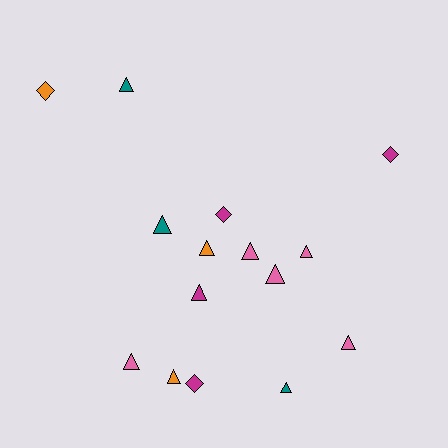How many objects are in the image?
There are 15 objects.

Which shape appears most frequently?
Triangle, with 11 objects.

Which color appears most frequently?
Pink, with 5 objects.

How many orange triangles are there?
There are 2 orange triangles.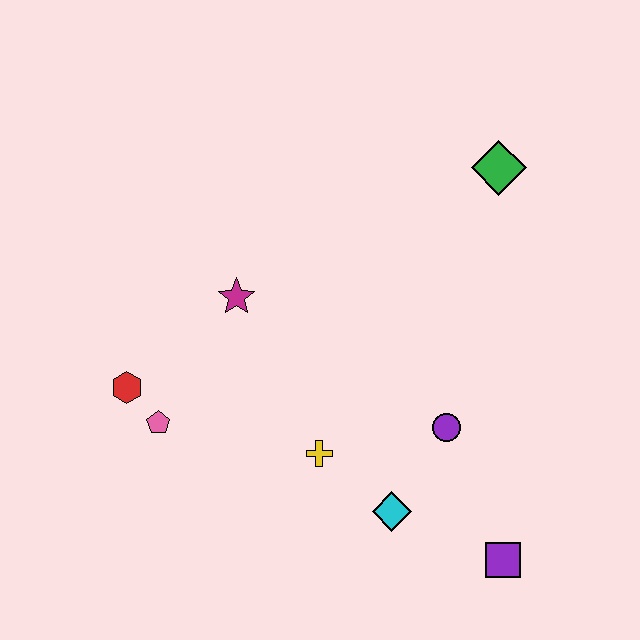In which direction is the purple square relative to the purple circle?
The purple square is below the purple circle.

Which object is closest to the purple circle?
The cyan diamond is closest to the purple circle.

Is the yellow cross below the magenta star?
Yes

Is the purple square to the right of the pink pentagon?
Yes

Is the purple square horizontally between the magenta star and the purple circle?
No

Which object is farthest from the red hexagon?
The green diamond is farthest from the red hexagon.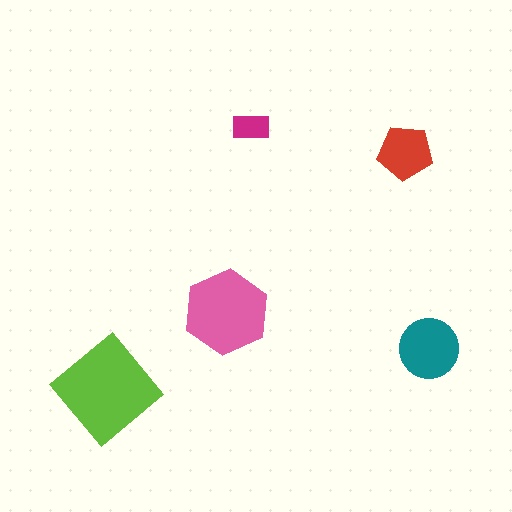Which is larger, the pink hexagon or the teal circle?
The pink hexagon.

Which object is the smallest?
The magenta rectangle.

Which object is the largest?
The lime diamond.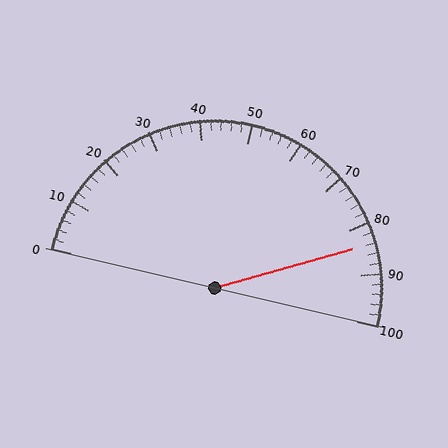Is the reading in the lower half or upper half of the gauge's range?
The reading is in the upper half of the range (0 to 100).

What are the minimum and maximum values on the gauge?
The gauge ranges from 0 to 100.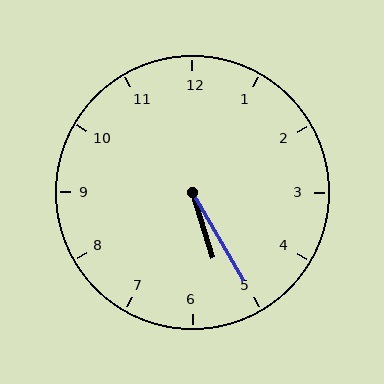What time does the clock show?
5:25.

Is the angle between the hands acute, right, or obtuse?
It is acute.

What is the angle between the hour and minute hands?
Approximately 12 degrees.